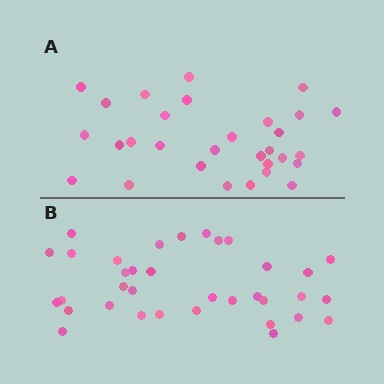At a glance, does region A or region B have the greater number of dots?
Region B (the bottom region) has more dots.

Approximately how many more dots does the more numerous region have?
Region B has about 5 more dots than region A.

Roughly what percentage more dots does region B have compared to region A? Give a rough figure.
About 15% more.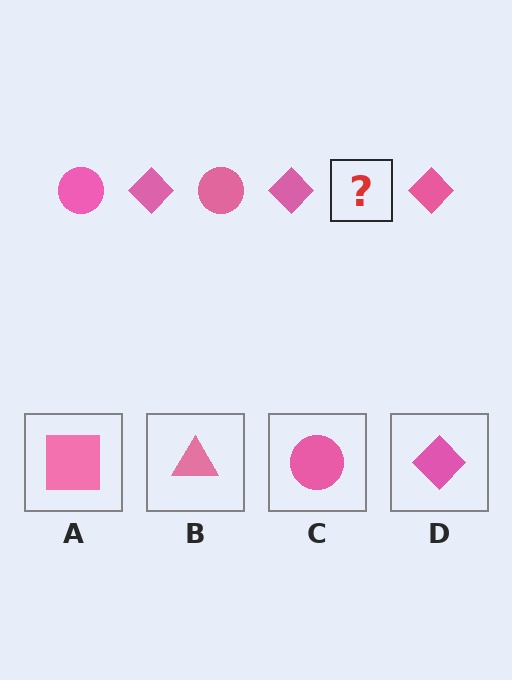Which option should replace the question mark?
Option C.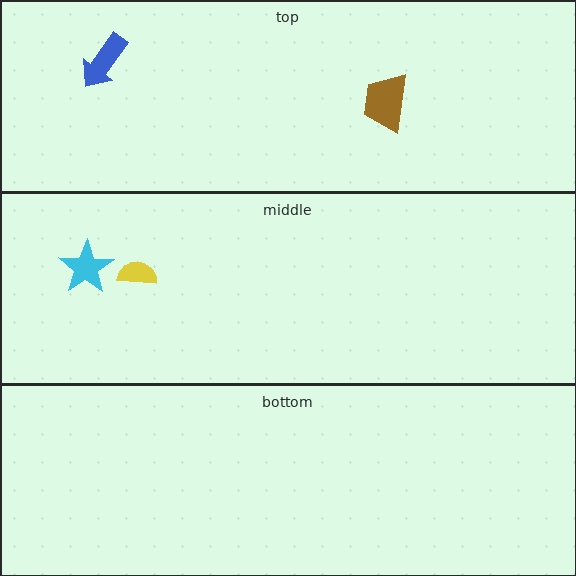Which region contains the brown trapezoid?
The top region.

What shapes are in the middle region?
The cyan star, the yellow semicircle.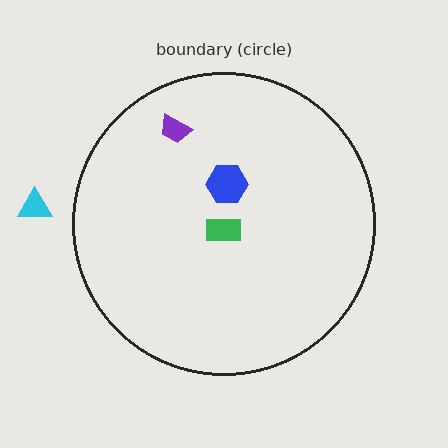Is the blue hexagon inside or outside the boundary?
Inside.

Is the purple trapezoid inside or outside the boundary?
Inside.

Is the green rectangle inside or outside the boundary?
Inside.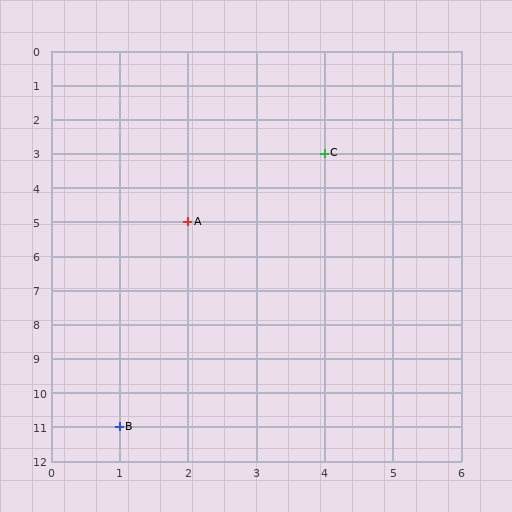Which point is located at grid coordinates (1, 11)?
Point B is at (1, 11).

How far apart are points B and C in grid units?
Points B and C are 3 columns and 8 rows apart (about 8.5 grid units diagonally).